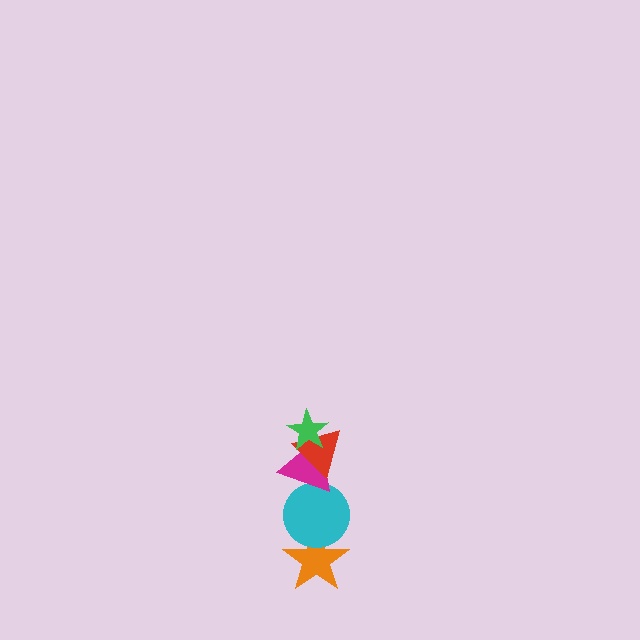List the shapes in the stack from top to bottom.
From top to bottom: the green star, the red triangle, the magenta triangle, the cyan circle, the orange star.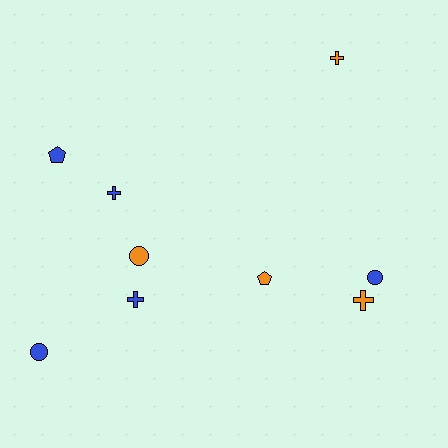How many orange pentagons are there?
There is 1 orange pentagon.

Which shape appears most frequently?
Cross, with 4 objects.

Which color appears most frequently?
Blue, with 5 objects.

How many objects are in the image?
There are 9 objects.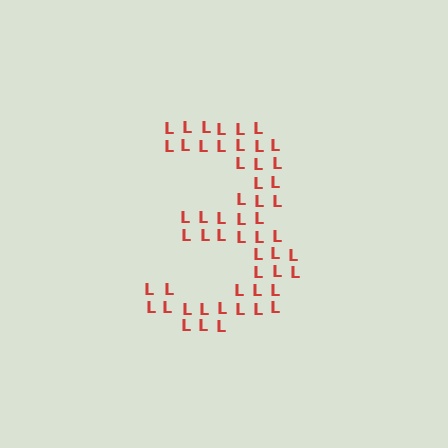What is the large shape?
The large shape is the digit 3.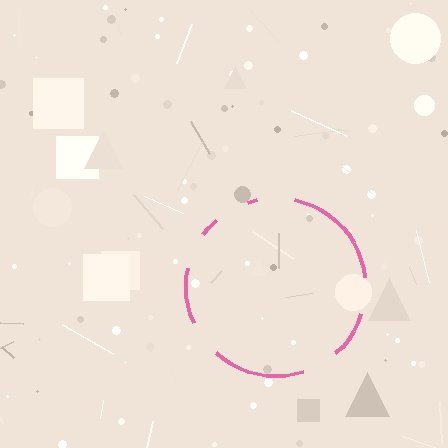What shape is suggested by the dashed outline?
The dashed outline suggests a circle.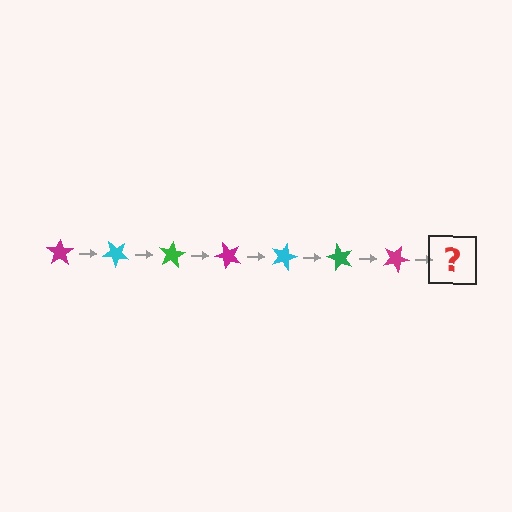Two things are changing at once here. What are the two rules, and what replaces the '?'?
The two rules are that it rotates 40 degrees each step and the color cycles through magenta, cyan, and green. The '?' should be a cyan star, rotated 280 degrees from the start.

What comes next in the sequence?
The next element should be a cyan star, rotated 280 degrees from the start.